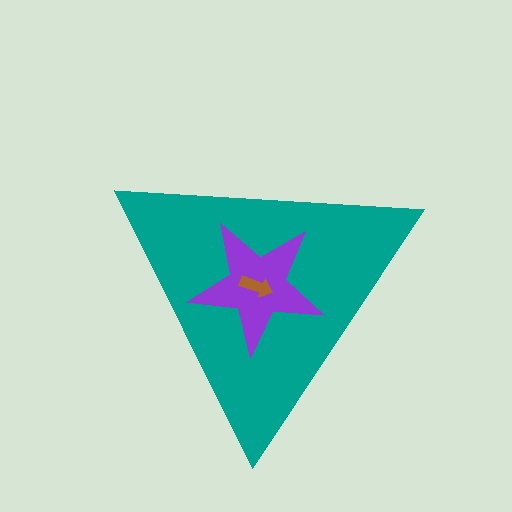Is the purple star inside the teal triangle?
Yes.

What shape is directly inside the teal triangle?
The purple star.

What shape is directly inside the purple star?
The brown arrow.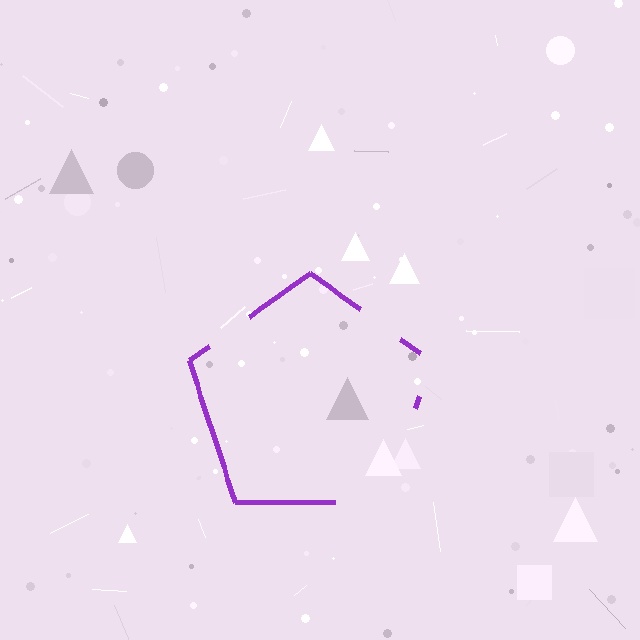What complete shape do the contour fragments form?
The contour fragments form a pentagon.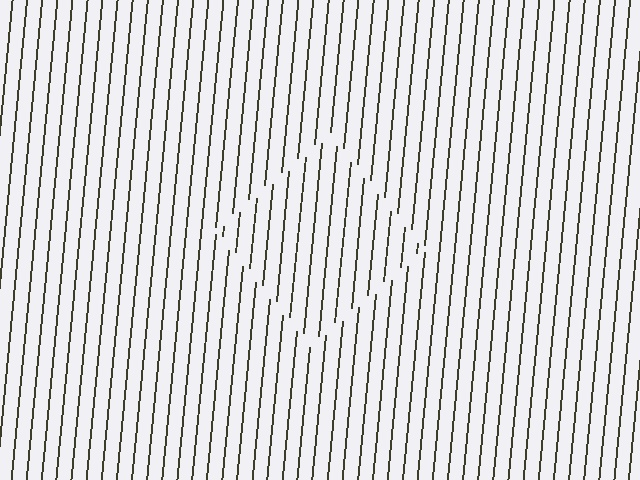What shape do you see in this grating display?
An illusory square. The interior of the shape contains the same grating, shifted by half a period — the contour is defined by the phase discontinuity where line-ends from the inner and outer gratings abut.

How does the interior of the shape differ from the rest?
The interior of the shape contains the same grating, shifted by half a period — the contour is defined by the phase discontinuity where line-ends from the inner and outer gratings abut.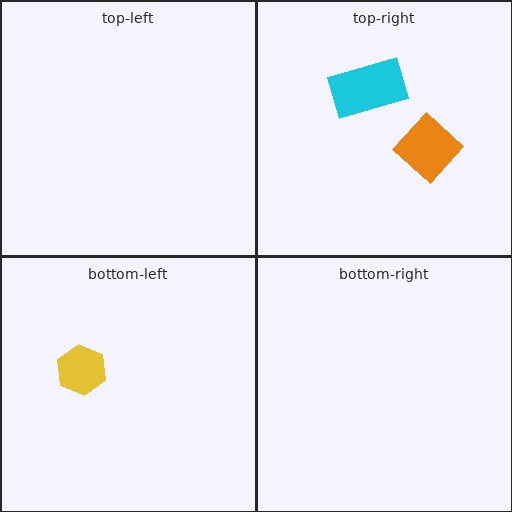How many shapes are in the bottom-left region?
1.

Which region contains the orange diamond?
The top-right region.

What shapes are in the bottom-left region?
The yellow hexagon.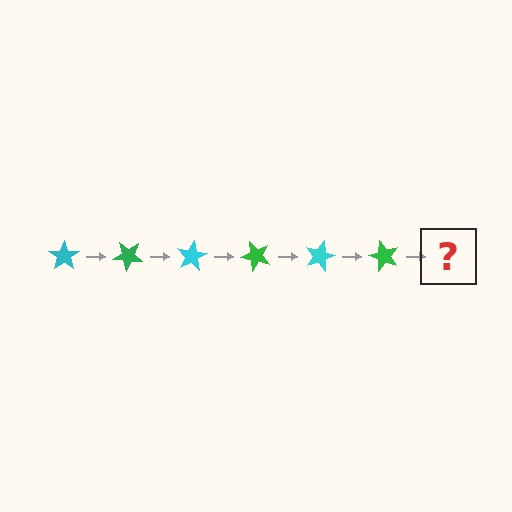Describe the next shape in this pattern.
It should be a cyan star, rotated 240 degrees from the start.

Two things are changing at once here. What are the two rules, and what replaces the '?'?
The two rules are that it rotates 40 degrees each step and the color cycles through cyan and green. The '?' should be a cyan star, rotated 240 degrees from the start.